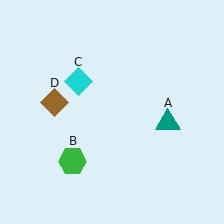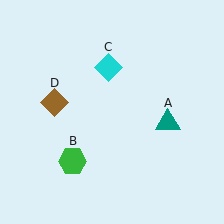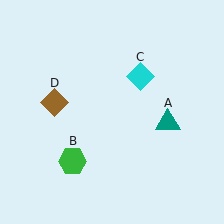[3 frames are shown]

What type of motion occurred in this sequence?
The cyan diamond (object C) rotated clockwise around the center of the scene.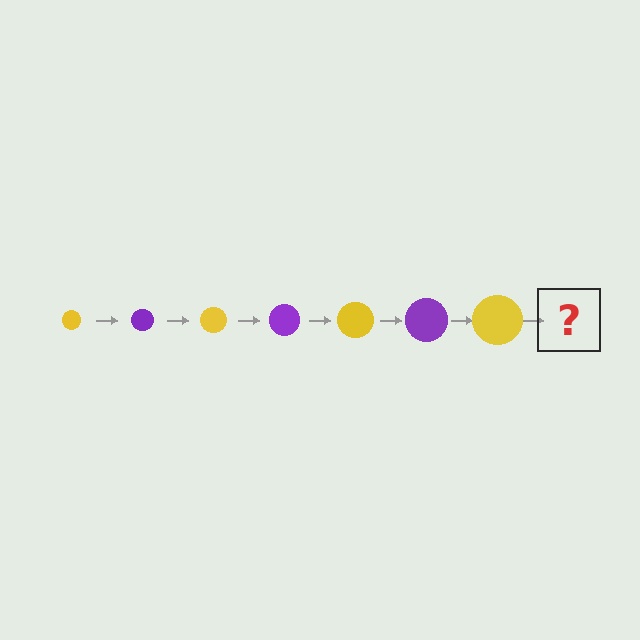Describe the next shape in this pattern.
It should be a purple circle, larger than the previous one.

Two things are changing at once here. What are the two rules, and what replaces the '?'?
The two rules are that the circle grows larger each step and the color cycles through yellow and purple. The '?' should be a purple circle, larger than the previous one.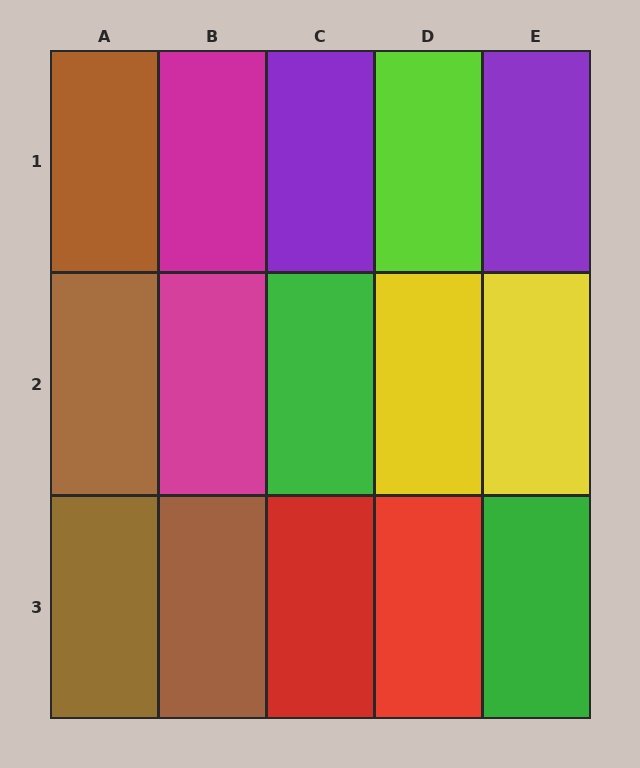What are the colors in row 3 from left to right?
Brown, brown, red, red, green.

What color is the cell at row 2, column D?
Yellow.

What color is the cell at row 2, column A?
Brown.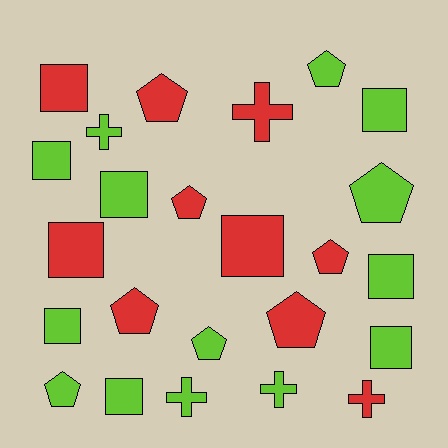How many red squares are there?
There are 3 red squares.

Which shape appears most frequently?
Square, with 10 objects.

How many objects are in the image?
There are 24 objects.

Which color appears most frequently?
Lime, with 14 objects.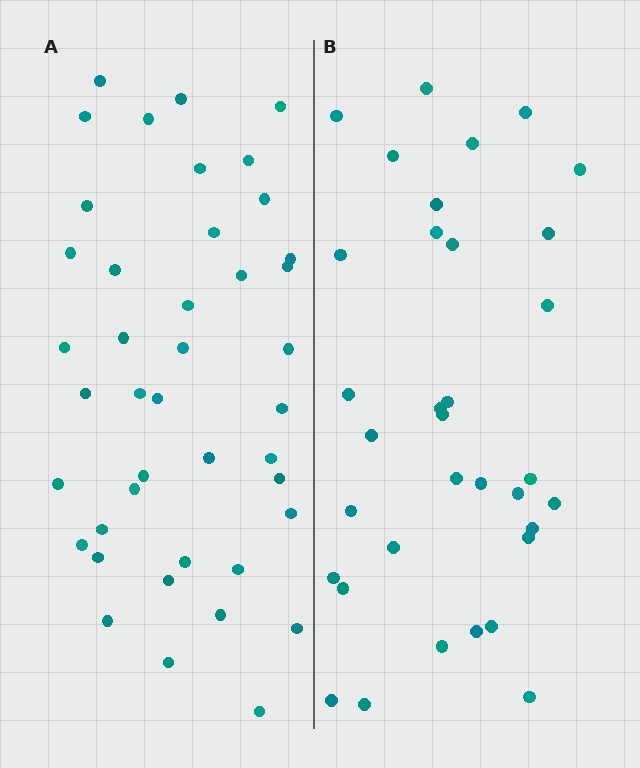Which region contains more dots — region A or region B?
Region A (the left region) has more dots.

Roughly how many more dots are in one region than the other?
Region A has roughly 8 or so more dots than region B.